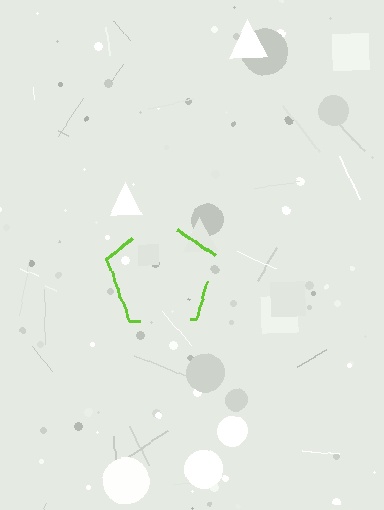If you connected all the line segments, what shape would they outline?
They would outline a pentagon.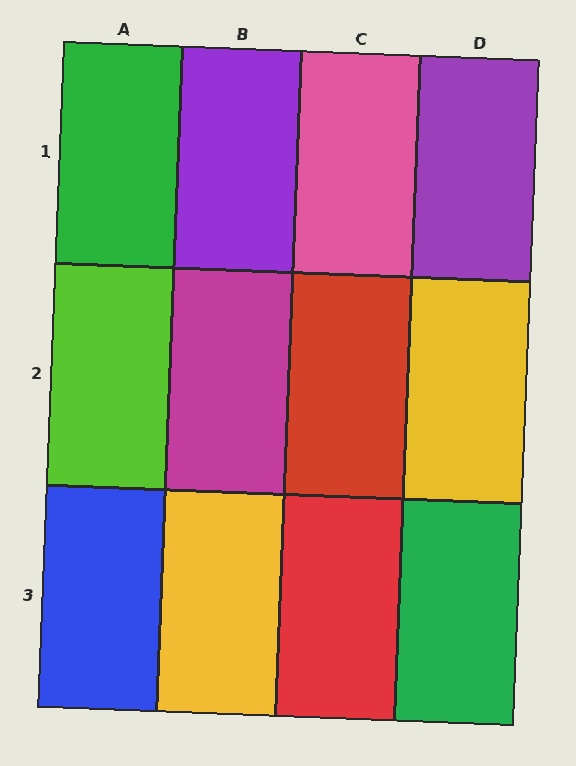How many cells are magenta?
1 cell is magenta.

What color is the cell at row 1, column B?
Purple.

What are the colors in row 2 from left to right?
Lime, magenta, red, yellow.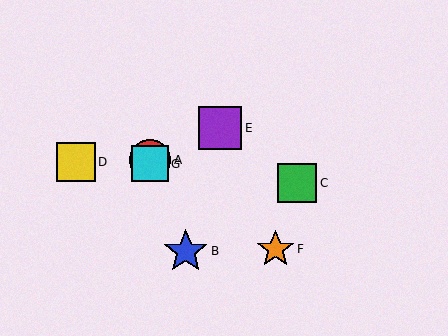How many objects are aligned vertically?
2 objects (A, G) are aligned vertically.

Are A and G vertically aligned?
Yes, both are at x≈150.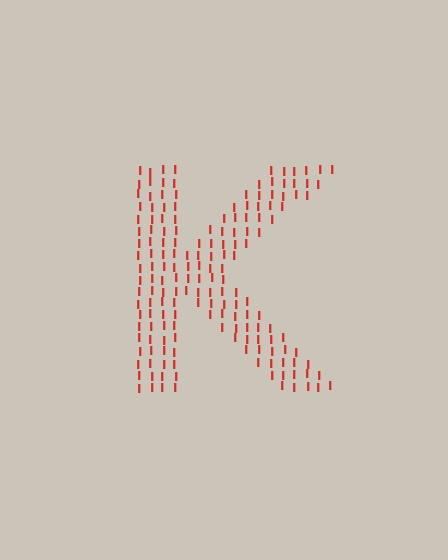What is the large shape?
The large shape is the letter K.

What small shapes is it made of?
It is made of small letter I's.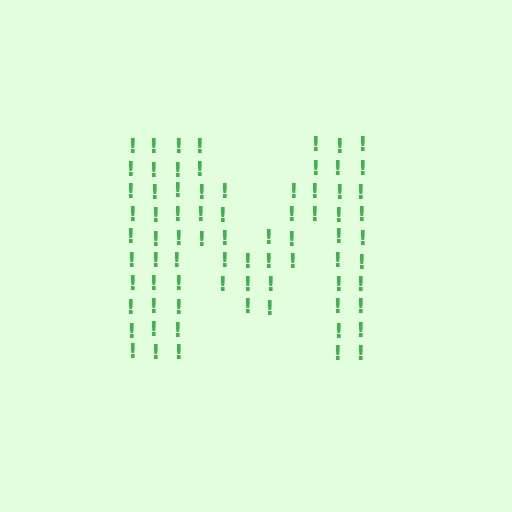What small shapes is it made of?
It is made of small exclamation marks.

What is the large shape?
The large shape is the letter M.